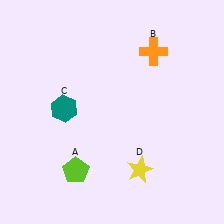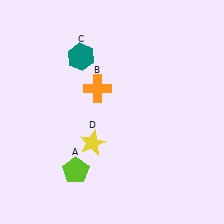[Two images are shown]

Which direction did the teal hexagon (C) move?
The teal hexagon (C) moved up.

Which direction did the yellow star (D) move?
The yellow star (D) moved left.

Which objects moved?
The objects that moved are: the orange cross (B), the teal hexagon (C), the yellow star (D).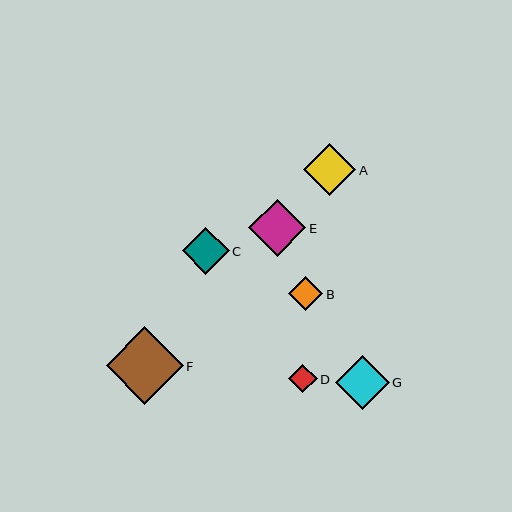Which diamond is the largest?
Diamond F is the largest with a size of approximately 77 pixels.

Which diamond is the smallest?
Diamond D is the smallest with a size of approximately 29 pixels.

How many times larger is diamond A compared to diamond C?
Diamond A is approximately 1.1 times the size of diamond C.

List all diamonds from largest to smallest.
From largest to smallest: F, E, G, A, C, B, D.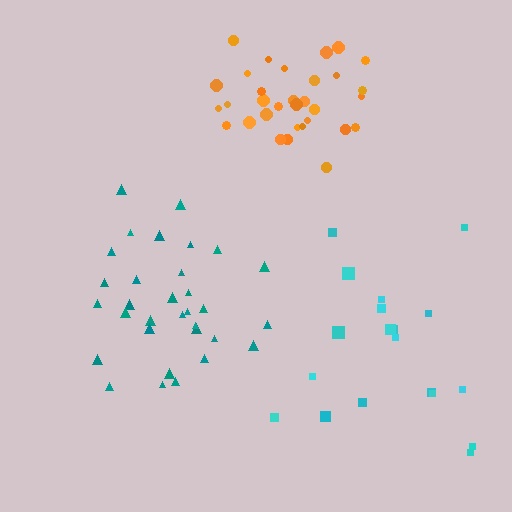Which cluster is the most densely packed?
Orange.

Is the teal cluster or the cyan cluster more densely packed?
Teal.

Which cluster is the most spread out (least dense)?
Cyan.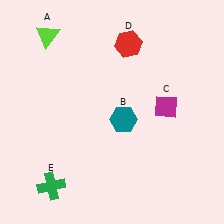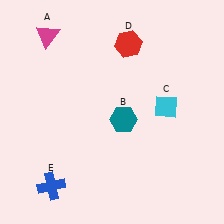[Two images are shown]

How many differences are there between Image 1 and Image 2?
There are 3 differences between the two images.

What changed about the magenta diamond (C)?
In Image 1, C is magenta. In Image 2, it changed to cyan.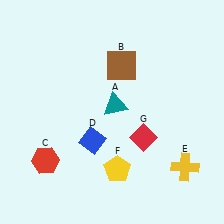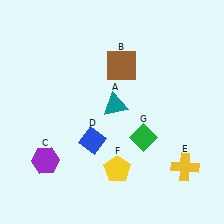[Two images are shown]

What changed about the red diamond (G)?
In Image 1, G is red. In Image 2, it changed to green.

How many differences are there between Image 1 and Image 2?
There are 2 differences between the two images.